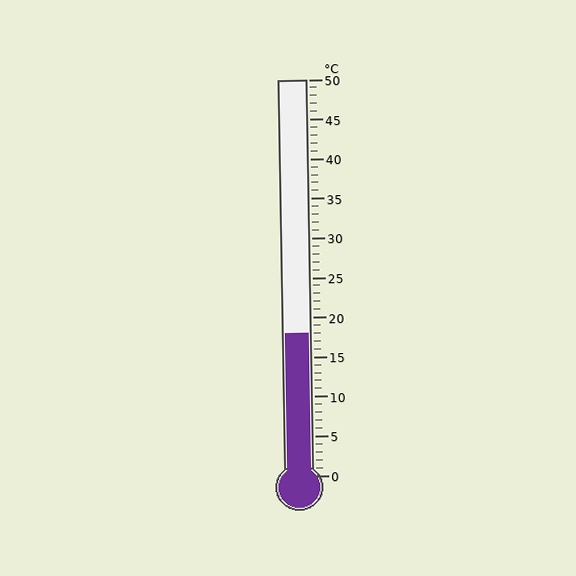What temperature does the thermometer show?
The thermometer shows approximately 18°C.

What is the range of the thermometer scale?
The thermometer scale ranges from 0°C to 50°C.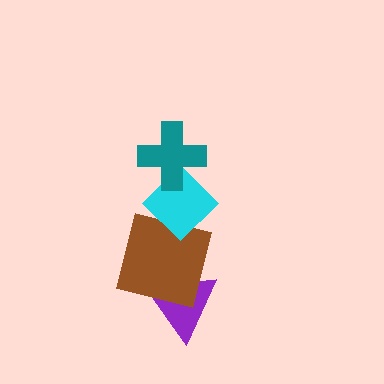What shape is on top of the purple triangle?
The brown square is on top of the purple triangle.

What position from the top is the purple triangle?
The purple triangle is 4th from the top.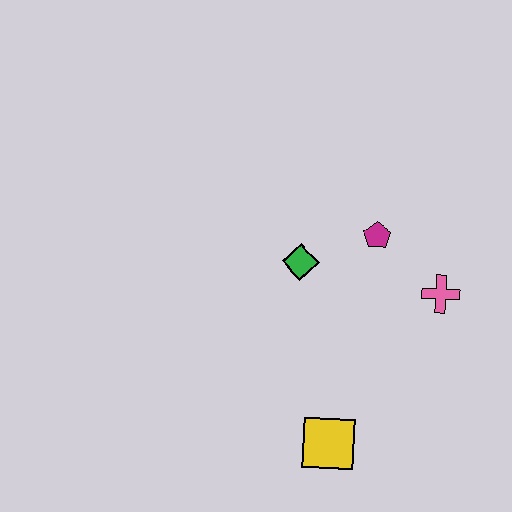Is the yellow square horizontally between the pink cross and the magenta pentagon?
No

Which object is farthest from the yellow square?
The magenta pentagon is farthest from the yellow square.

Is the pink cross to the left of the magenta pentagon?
No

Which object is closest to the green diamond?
The magenta pentagon is closest to the green diamond.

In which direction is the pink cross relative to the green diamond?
The pink cross is to the right of the green diamond.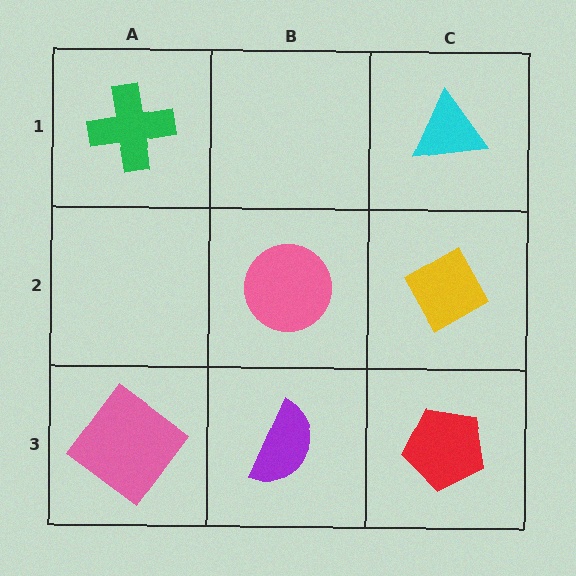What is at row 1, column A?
A green cross.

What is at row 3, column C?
A red pentagon.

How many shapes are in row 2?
2 shapes.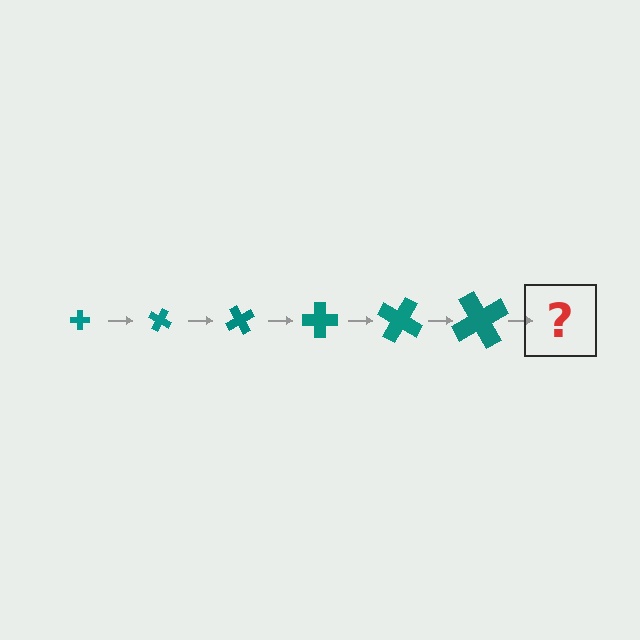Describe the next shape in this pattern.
It should be a cross, larger than the previous one and rotated 180 degrees from the start.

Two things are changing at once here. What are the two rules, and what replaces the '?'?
The two rules are that the cross grows larger each step and it rotates 30 degrees each step. The '?' should be a cross, larger than the previous one and rotated 180 degrees from the start.